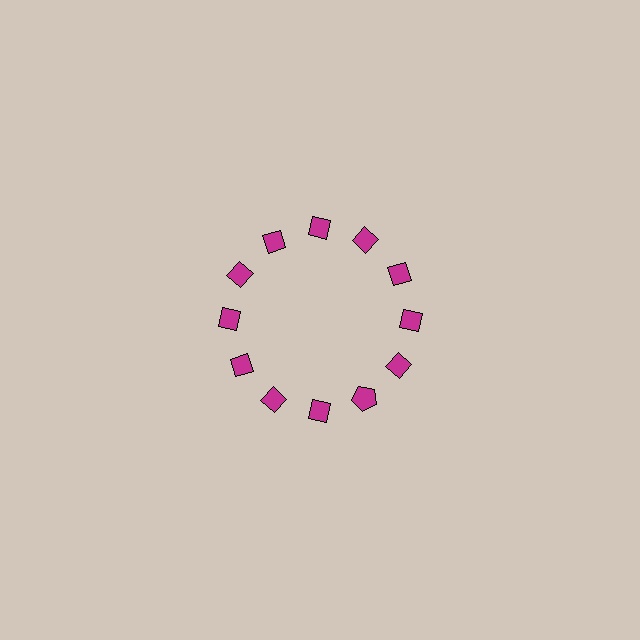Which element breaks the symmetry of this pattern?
The magenta pentagon at roughly the 5 o'clock position breaks the symmetry. All other shapes are magenta diamonds.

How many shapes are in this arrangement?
There are 12 shapes arranged in a ring pattern.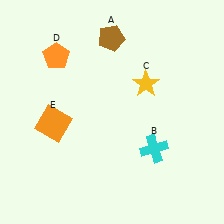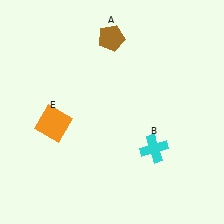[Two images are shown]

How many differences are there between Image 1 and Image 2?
There are 2 differences between the two images.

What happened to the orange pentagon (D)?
The orange pentagon (D) was removed in Image 2. It was in the top-left area of Image 1.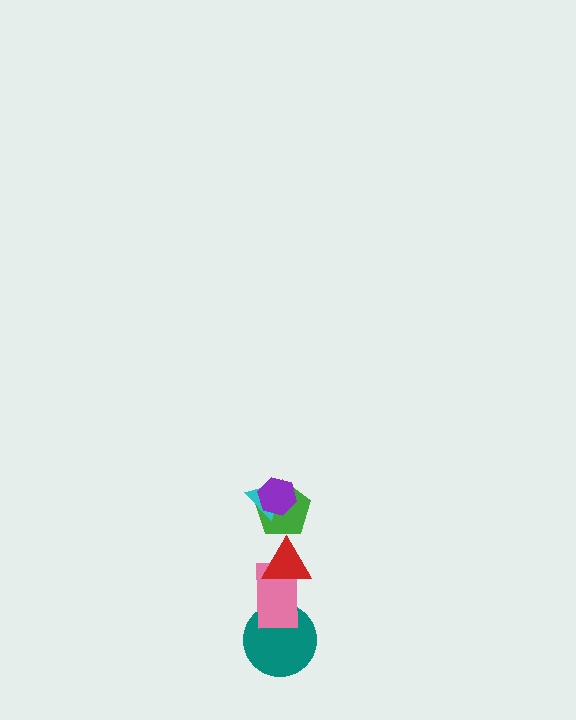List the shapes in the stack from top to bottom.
From top to bottom: the purple hexagon, the cyan triangle, the green pentagon, the red triangle, the pink rectangle, the teal circle.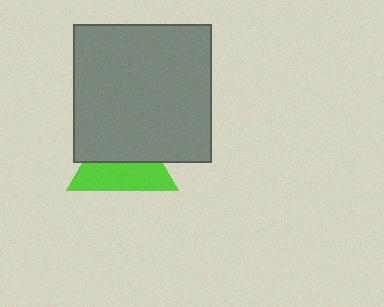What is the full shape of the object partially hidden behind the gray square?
The partially hidden object is a lime triangle.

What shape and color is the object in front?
The object in front is a gray square.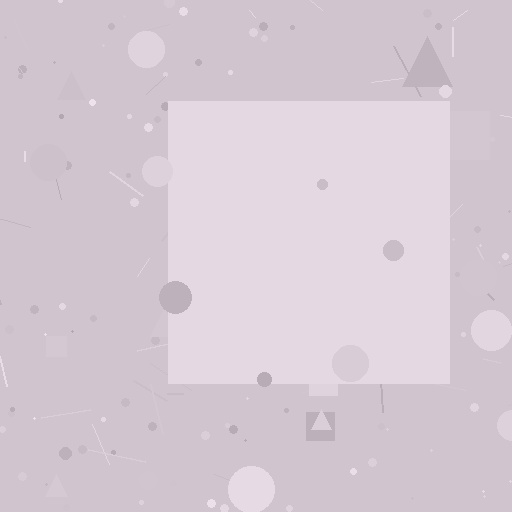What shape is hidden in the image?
A square is hidden in the image.